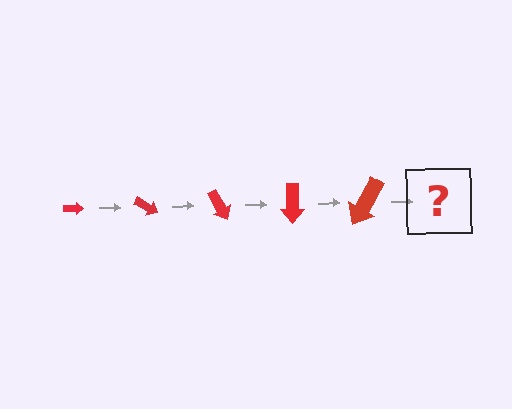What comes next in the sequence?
The next element should be an arrow, larger than the previous one and rotated 150 degrees from the start.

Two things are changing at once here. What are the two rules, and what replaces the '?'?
The two rules are that the arrow grows larger each step and it rotates 30 degrees each step. The '?' should be an arrow, larger than the previous one and rotated 150 degrees from the start.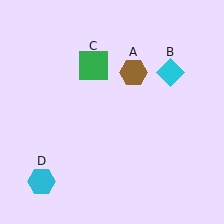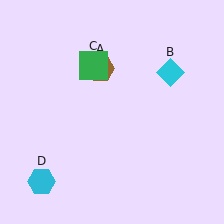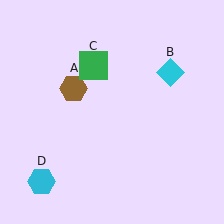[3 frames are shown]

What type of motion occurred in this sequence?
The brown hexagon (object A) rotated counterclockwise around the center of the scene.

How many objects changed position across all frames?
1 object changed position: brown hexagon (object A).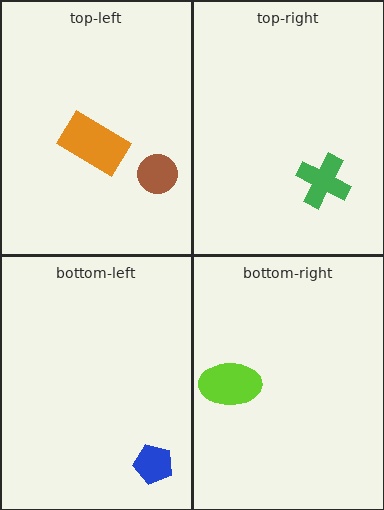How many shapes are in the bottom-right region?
1.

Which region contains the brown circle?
The top-left region.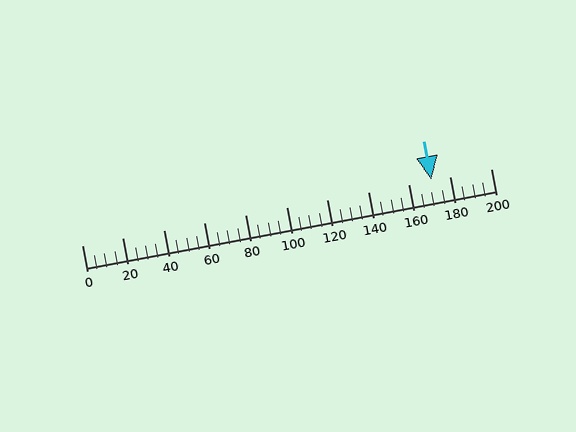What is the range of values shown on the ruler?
The ruler shows values from 0 to 200.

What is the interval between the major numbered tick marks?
The major tick marks are spaced 20 units apart.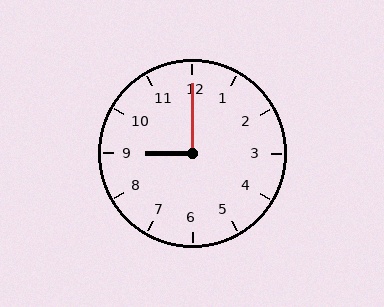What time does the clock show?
9:00.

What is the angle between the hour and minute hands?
Approximately 90 degrees.